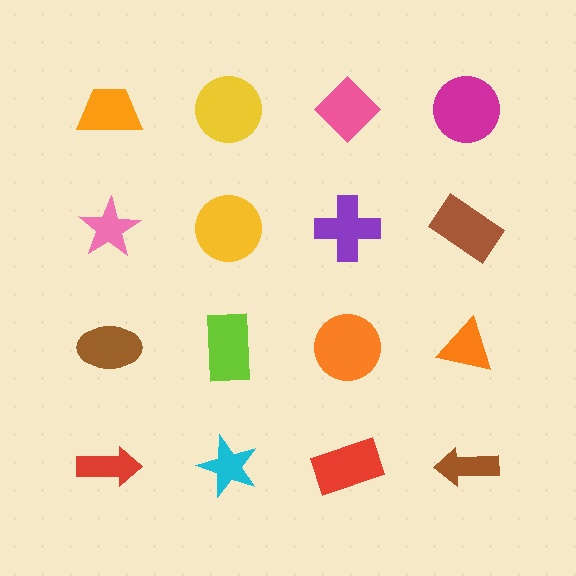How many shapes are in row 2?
4 shapes.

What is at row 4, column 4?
A brown arrow.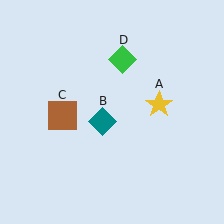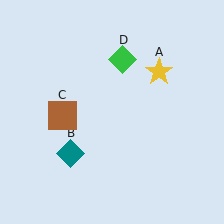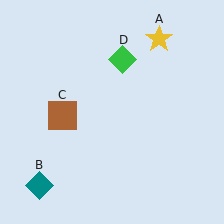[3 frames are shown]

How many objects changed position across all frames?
2 objects changed position: yellow star (object A), teal diamond (object B).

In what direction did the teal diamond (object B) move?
The teal diamond (object B) moved down and to the left.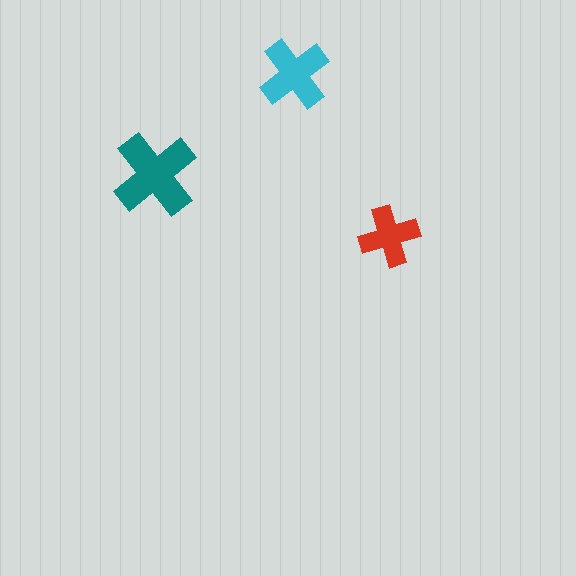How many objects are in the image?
There are 3 objects in the image.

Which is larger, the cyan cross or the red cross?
The cyan one.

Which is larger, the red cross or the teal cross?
The teal one.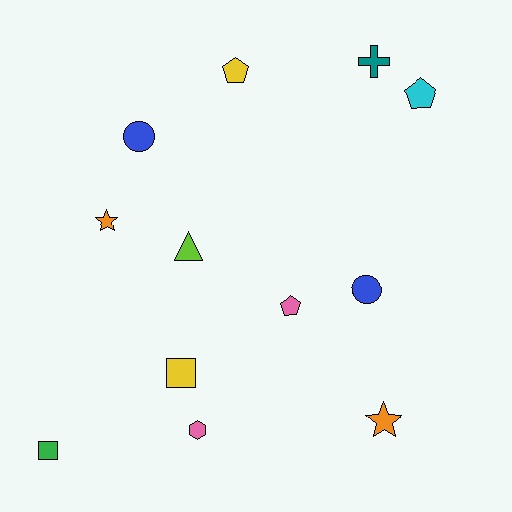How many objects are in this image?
There are 12 objects.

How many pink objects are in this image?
There are 2 pink objects.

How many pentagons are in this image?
There are 3 pentagons.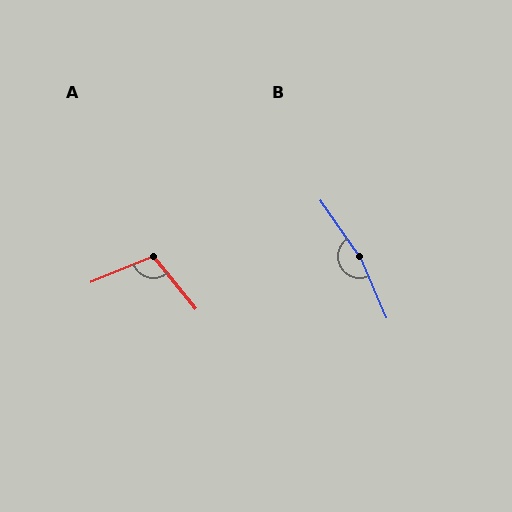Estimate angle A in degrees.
Approximately 107 degrees.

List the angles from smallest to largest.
A (107°), B (168°).